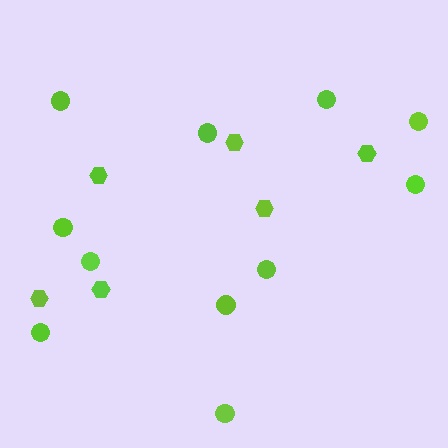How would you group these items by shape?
There are 2 groups: one group of hexagons (6) and one group of circles (11).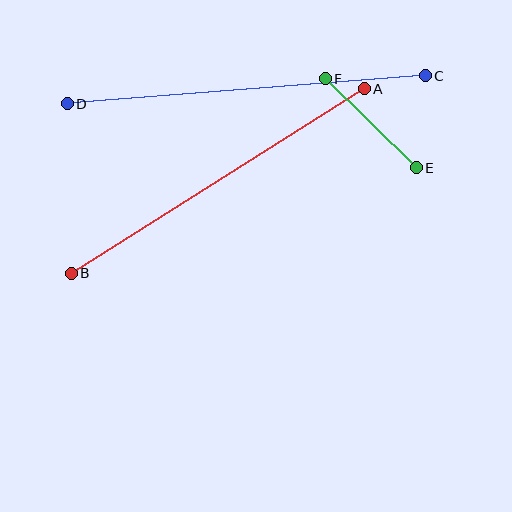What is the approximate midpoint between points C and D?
The midpoint is at approximately (246, 90) pixels.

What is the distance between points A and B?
The distance is approximately 347 pixels.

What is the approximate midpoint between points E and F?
The midpoint is at approximately (371, 123) pixels.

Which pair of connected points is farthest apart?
Points C and D are farthest apart.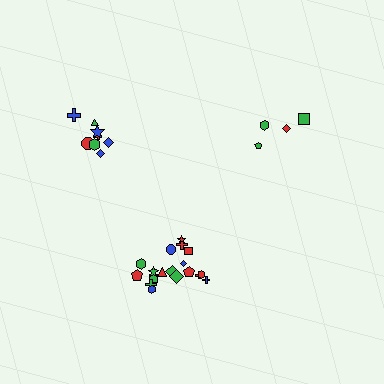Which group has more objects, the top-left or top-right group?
The top-left group.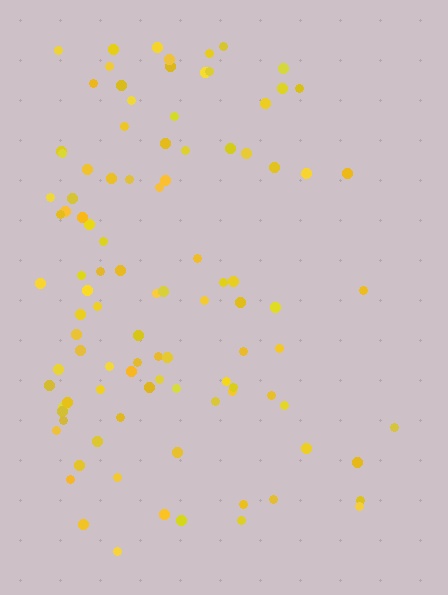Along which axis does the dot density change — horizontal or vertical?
Horizontal.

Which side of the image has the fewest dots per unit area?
The right.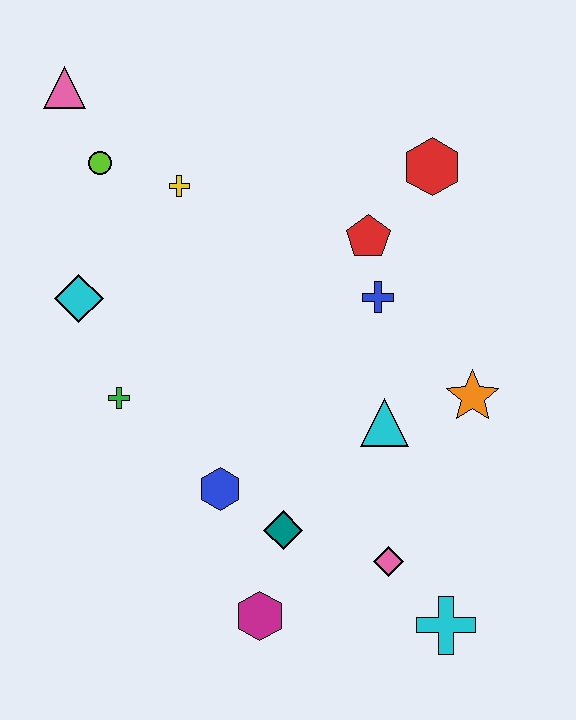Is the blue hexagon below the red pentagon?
Yes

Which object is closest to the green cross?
The cyan diamond is closest to the green cross.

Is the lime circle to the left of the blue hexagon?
Yes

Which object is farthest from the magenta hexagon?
The pink triangle is farthest from the magenta hexagon.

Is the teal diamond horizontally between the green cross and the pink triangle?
No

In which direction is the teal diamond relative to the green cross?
The teal diamond is to the right of the green cross.